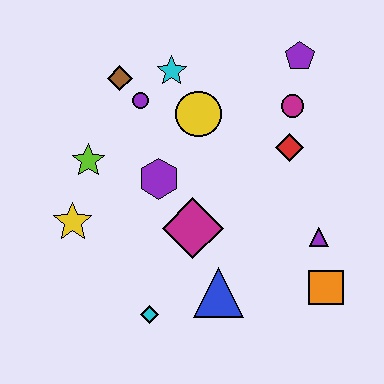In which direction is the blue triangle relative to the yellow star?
The blue triangle is to the right of the yellow star.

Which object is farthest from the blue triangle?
The purple pentagon is farthest from the blue triangle.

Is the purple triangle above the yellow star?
No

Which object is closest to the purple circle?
The brown diamond is closest to the purple circle.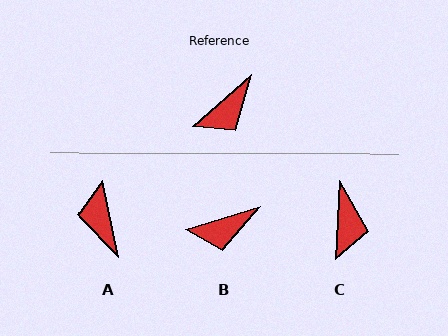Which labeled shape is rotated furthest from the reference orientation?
A, about 120 degrees away.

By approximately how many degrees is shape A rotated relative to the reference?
Approximately 120 degrees clockwise.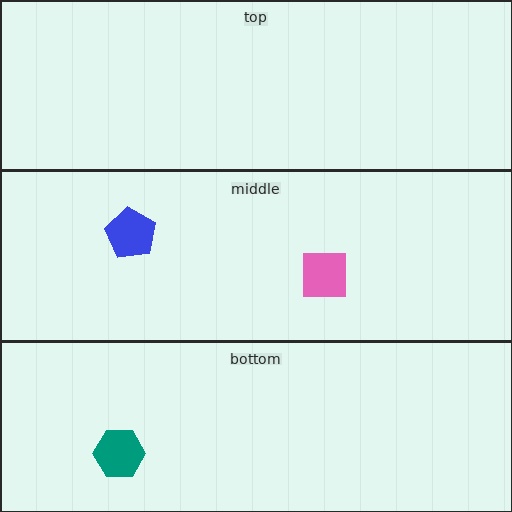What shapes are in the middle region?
The blue pentagon, the pink square.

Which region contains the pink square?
The middle region.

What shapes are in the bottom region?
The teal hexagon.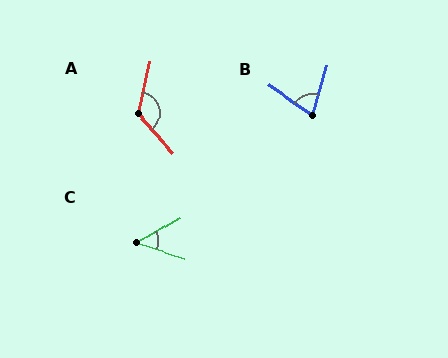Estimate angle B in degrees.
Approximately 71 degrees.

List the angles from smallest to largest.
C (49°), B (71°), A (126°).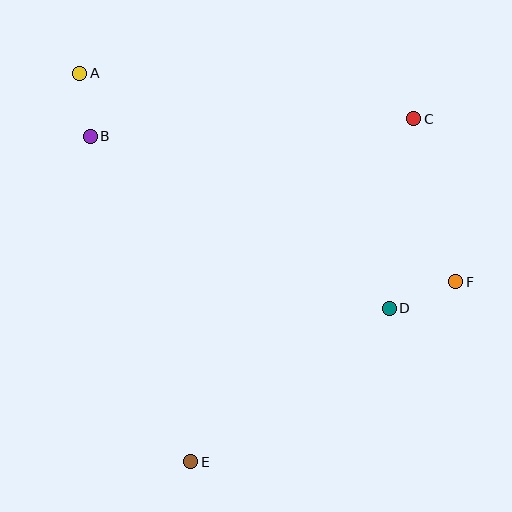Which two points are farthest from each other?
Points A and F are farthest from each other.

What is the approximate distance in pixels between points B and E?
The distance between B and E is approximately 341 pixels.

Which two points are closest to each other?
Points A and B are closest to each other.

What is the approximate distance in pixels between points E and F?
The distance between E and F is approximately 321 pixels.